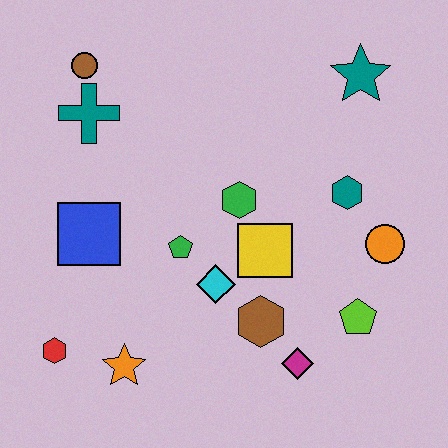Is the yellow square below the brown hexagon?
No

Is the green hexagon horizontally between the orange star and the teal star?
Yes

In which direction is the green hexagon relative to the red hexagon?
The green hexagon is to the right of the red hexagon.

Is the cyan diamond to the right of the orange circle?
No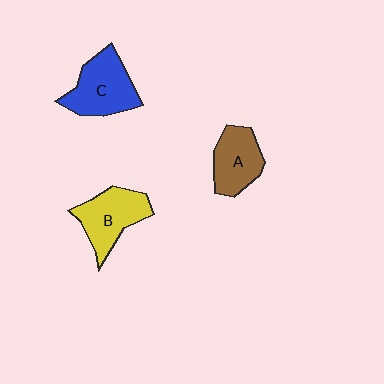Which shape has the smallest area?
Shape A (brown).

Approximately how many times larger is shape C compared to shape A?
Approximately 1.3 times.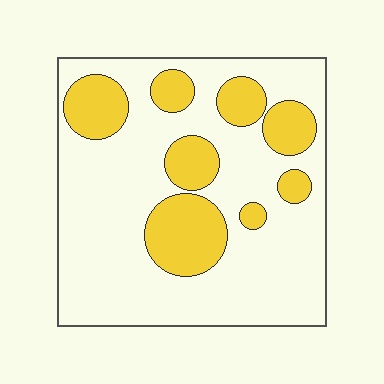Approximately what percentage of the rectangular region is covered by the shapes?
Approximately 25%.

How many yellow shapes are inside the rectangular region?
8.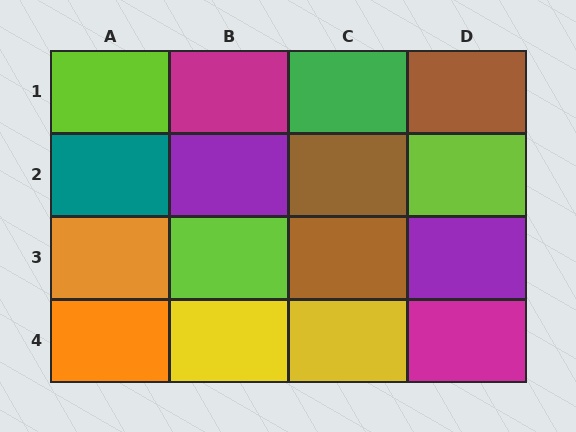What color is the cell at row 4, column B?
Yellow.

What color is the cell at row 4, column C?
Yellow.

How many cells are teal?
1 cell is teal.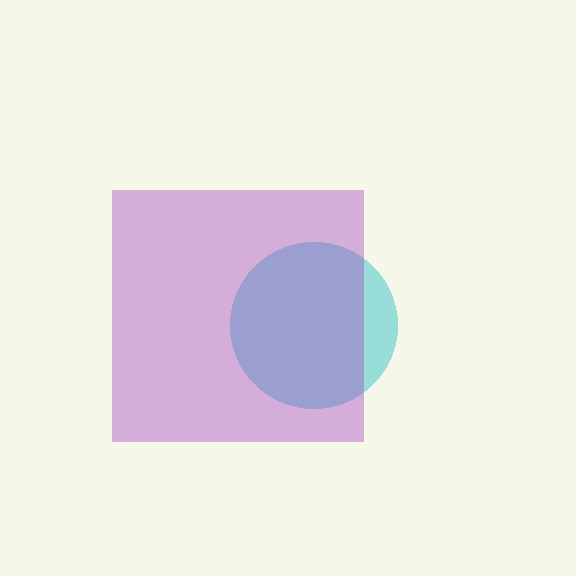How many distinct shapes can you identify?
There are 2 distinct shapes: a cyan circle, a purple square.